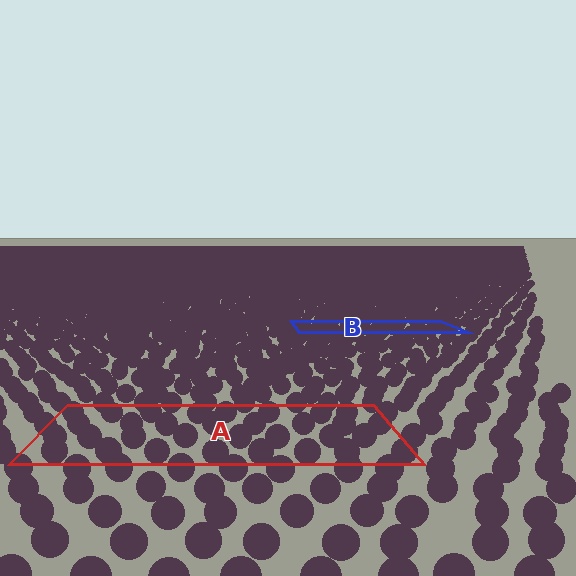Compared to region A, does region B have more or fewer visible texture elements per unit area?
Region B has more texture elements per unit area — they are packed more densely because it is farther away.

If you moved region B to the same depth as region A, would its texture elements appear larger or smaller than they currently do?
They would appear larger. At a closer depth, the same texture elements are projected at a bigger on-screen size.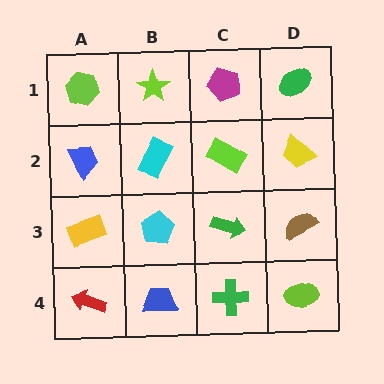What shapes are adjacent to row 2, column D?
A green ellipse (row 1, column D), a brown semicircle (row 3, column D), a lime rectangle (row 2, column C).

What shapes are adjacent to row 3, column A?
A blue trapezoid (row 2, column A), a red arrow (row 4, column A), a cyan pentagon (row 3, column B).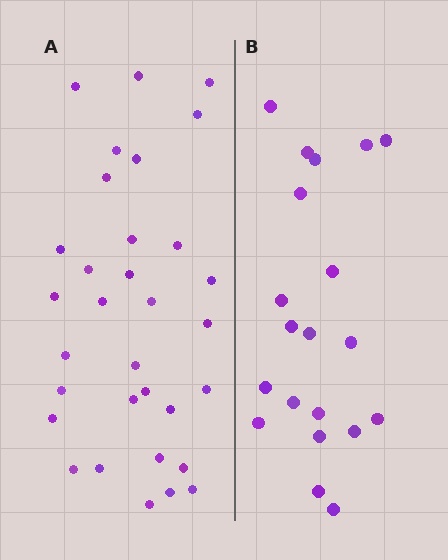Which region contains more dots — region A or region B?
Region A (the left region) has more dots.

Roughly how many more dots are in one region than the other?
Region A has roughly 12 or so more dots than region B.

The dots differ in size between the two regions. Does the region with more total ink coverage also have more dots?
No. Region B has more total ink coverage because its dots are larger, but region A actually contains more individual dots. Total area can be misleading — the number of items is what matters here.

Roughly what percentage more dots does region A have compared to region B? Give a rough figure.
About 60% more.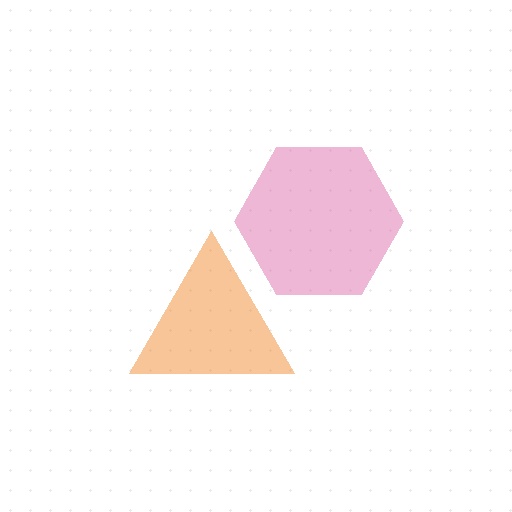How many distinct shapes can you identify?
There are 2 distinct shapes: a pink hexagon, an orange triangle.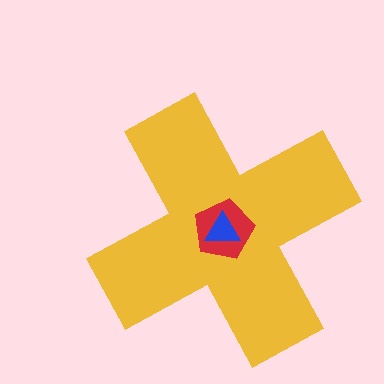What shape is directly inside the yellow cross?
The red pentagon.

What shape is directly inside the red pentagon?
The blue triangle.